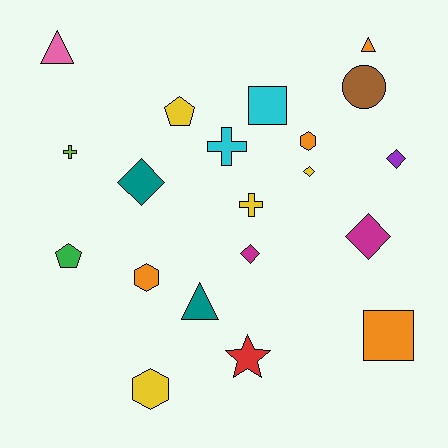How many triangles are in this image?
There are 3 triangles.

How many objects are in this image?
There are 20 objects.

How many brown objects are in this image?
There is 1 brown object.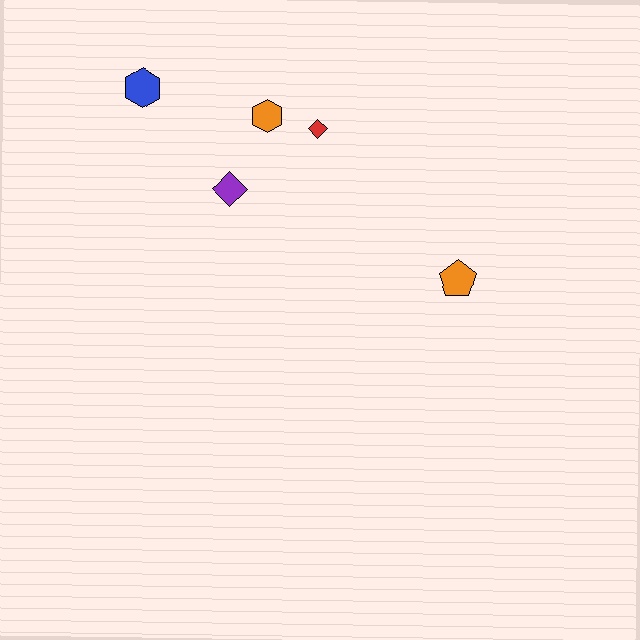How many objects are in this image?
There are 5 objects.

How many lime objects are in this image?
There are no lime objects.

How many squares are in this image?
There are no squares.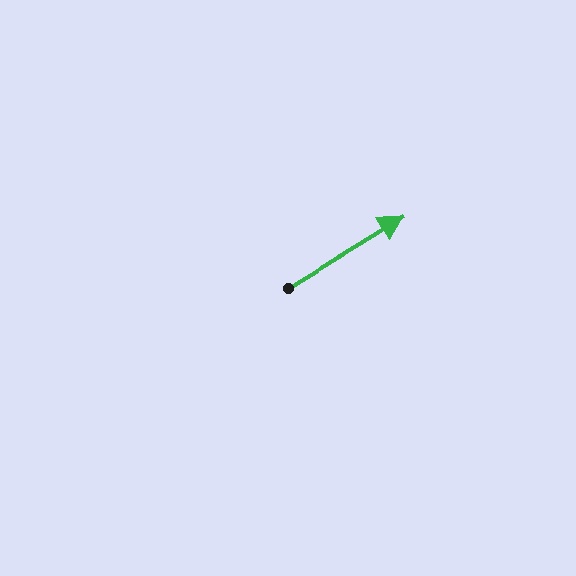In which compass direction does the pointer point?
Northeast.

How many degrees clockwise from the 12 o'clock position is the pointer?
Approximately 59 degrees.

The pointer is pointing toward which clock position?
Roughly 2 o'clock.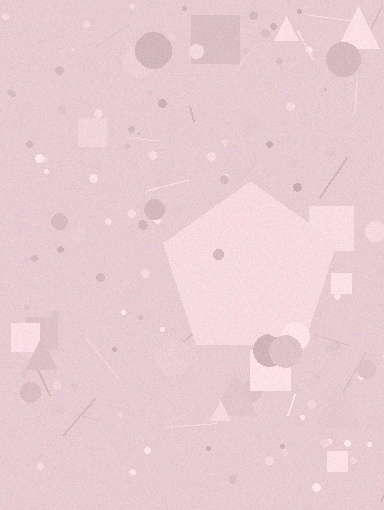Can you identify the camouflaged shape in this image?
The camouflaged shape is a pentagon.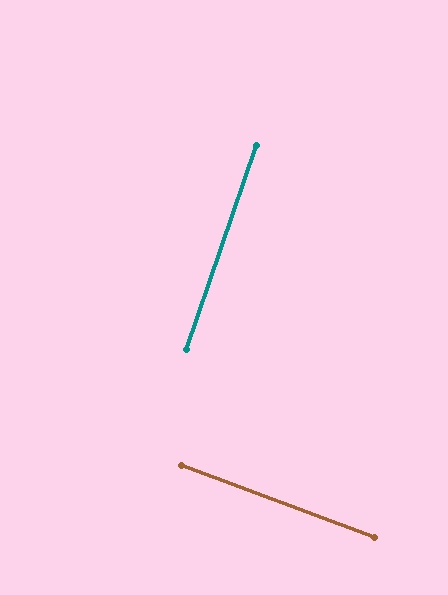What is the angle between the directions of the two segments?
Approximately 88 degrees.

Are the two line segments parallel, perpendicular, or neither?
Perpendicular — they meet at approximately 88°.